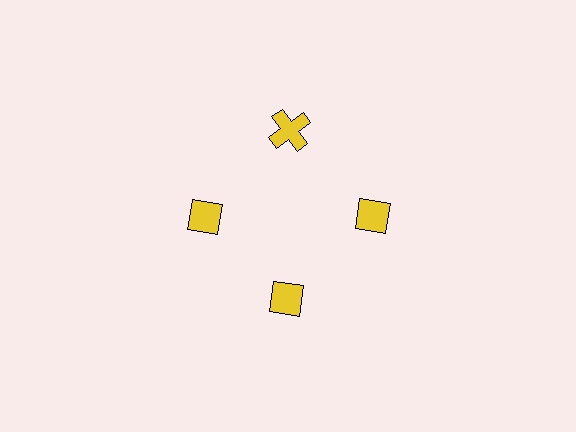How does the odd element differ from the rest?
It has a different shape: cross instead of diamond.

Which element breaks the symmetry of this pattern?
The yellow cross at roughly the 12 o'clock position breaks the symmetry. All other shapes are yellow diamonds.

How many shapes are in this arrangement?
There are 4 shapes arranged in a ring pattern.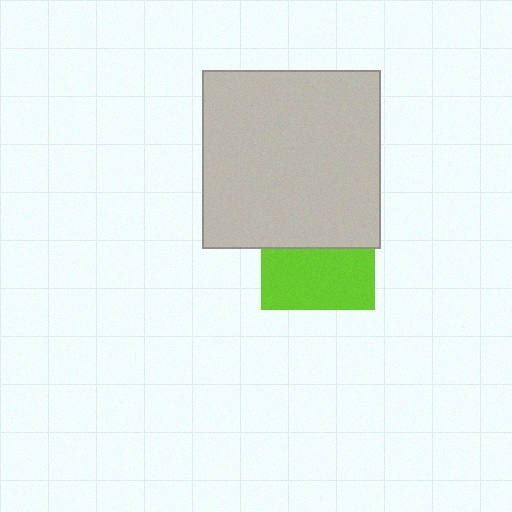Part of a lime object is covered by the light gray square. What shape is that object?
It is a square.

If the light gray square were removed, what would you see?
You would see the complete lime square.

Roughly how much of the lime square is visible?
About half of it is visible (roughly 53%).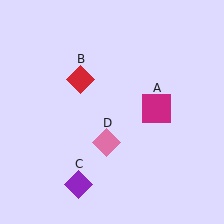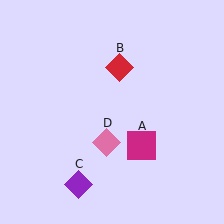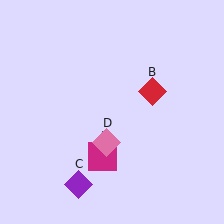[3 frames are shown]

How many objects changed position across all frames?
2 objects changed position: magenta square (object A), red diamond (object B).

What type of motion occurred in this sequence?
The magenta square (object A), red diamond (object B) rotated clockwise around the center of the scene.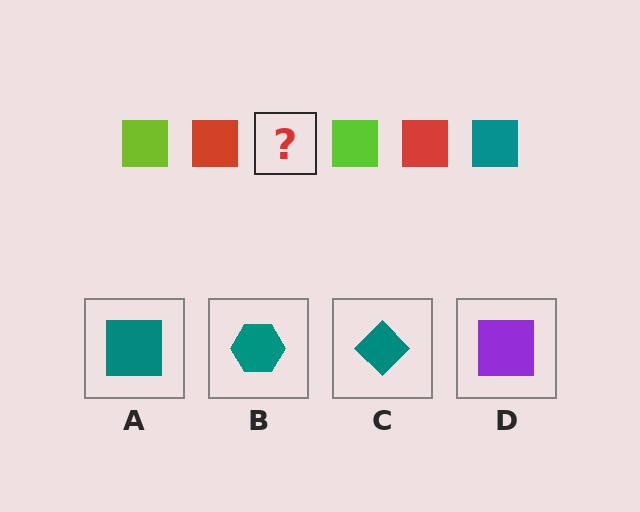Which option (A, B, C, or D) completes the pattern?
A.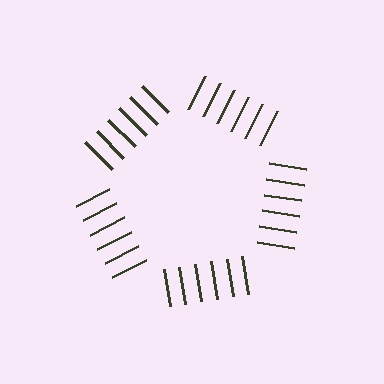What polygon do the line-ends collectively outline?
An illusory pentagon — the line segments terminate on its edges but no continuous stroke is drawn.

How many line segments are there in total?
30 — 6 along each of the 5 edges.